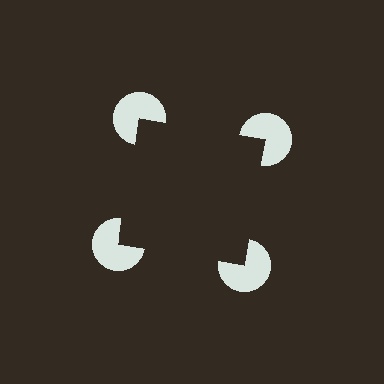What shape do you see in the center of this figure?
An illusory square — its edges are inferred from the aligned wedge cuts in the pac-man discs, not physically drawn.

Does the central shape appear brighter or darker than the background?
It typically appears slightly darker than the background, even though no actual brightness change is drawn.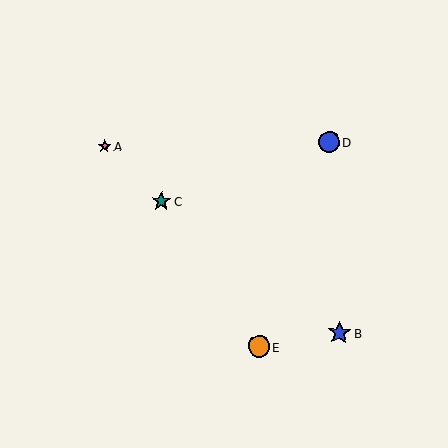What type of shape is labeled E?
Shape E is an orange circle.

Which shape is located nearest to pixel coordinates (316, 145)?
The blue circle (labeled D) at (329, 142) is nearest to that location.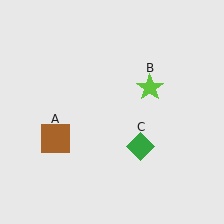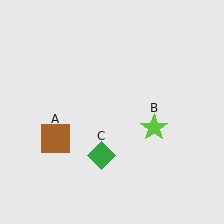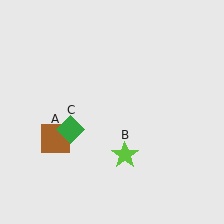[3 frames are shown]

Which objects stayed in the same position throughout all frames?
Brown square (object A) remained stationary.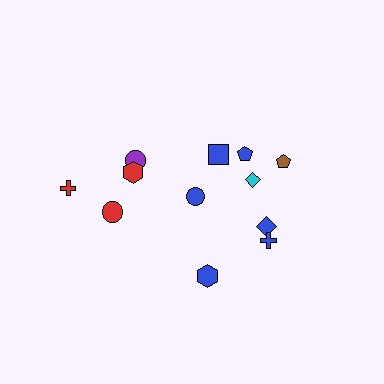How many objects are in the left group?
There are 4 objects.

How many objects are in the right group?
There are 8 objects.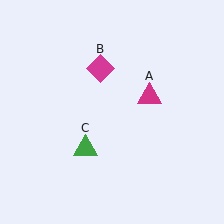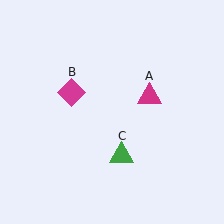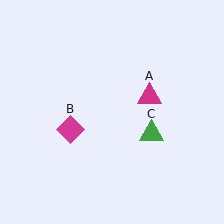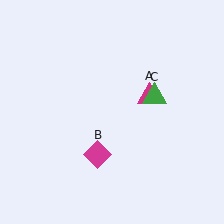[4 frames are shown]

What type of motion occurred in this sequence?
The magenta diamond (object B), green triangle (object C) rotated counterclockwise around the center of the scene.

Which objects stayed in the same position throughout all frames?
Magenta triangle (object A) remained stationary.